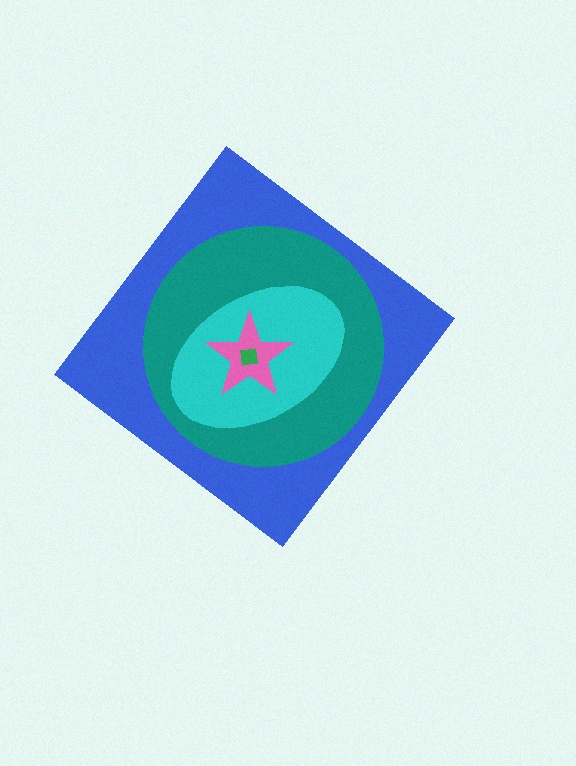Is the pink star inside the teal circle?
Yes.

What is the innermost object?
The green square.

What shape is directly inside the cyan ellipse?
The pink star.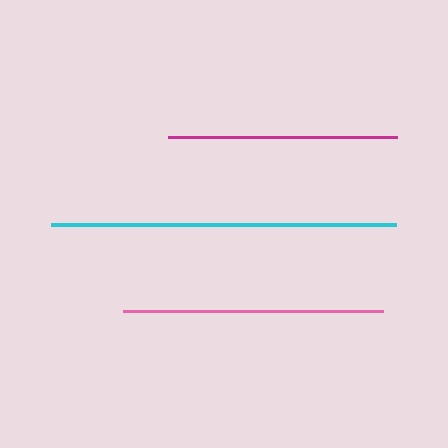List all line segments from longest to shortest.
From longest to shortest: cyan, pink, magenta.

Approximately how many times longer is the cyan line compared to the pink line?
The cyan line is approximately 1.3 times the length of the pink line.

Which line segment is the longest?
The cyan line is the longest at approximately 346 pixels.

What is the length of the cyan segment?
The cyan segment is approximately 346 pixels long.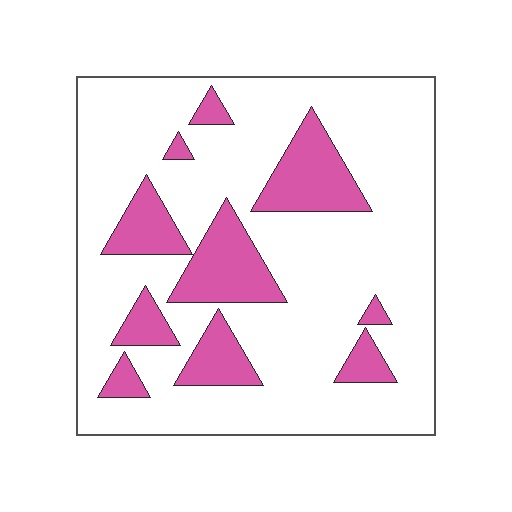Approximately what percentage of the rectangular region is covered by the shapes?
Approximately 20%.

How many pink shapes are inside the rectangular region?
10.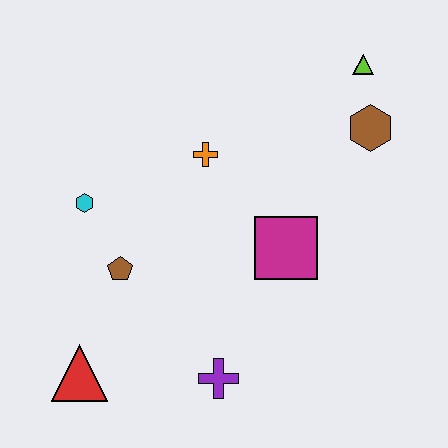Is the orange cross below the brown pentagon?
No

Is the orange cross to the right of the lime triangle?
No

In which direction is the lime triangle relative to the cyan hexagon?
The lime triangle is to the right of the cyan hexagon.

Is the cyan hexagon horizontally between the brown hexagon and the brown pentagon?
No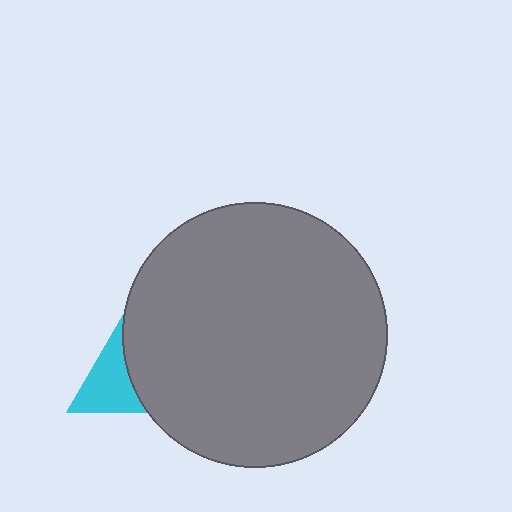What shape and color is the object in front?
The object in front is a gray circle.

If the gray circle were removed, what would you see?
You would see the complete cyan triangle.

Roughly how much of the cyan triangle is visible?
A small part of it is visible (roughly 41%).